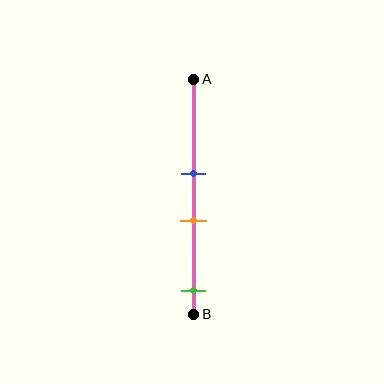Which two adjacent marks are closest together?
The blue and orange marks are the closest adjacent pair.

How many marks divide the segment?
There are 3 marks dividing the segment.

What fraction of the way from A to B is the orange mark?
The orange mark is approximately 60% (0.6) of the way from A to B.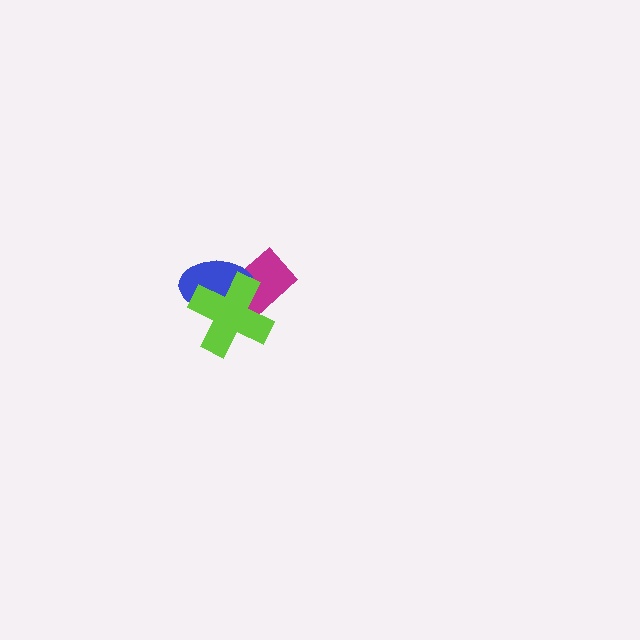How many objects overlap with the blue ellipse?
2 objects overlap with the blue ellipse.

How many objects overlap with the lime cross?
2 objects overlap with the lime cross.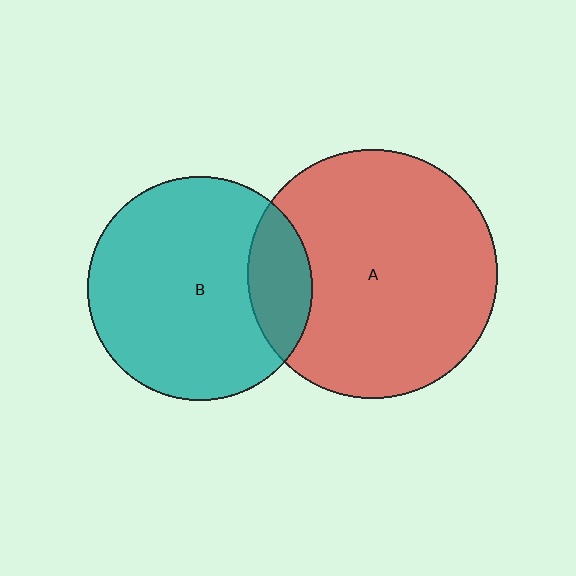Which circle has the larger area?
Circle A (red).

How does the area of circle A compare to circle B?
Approximately 1.2 times.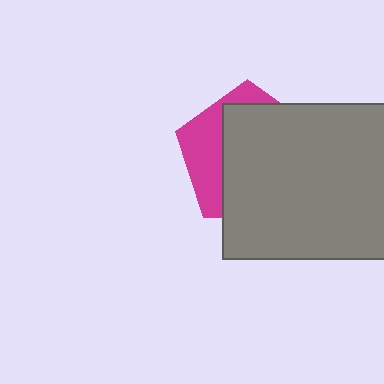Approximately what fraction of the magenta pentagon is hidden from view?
Roughly 69% of the magenta pentagon is hidden behind the gray rectangle.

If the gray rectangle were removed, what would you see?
You would see the complete magenta pentagon.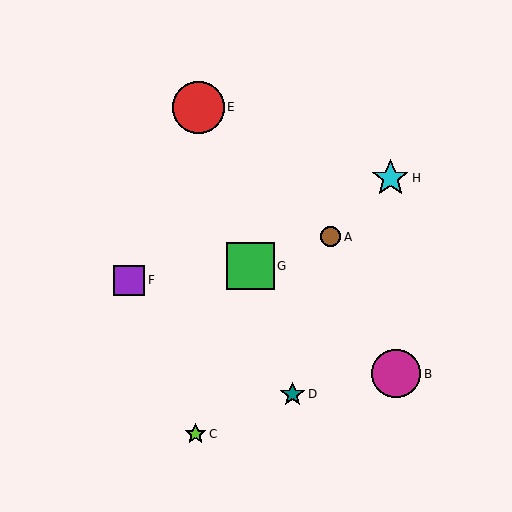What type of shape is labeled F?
Shape F is a purple square.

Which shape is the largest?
The red circle (labeled E) is the largest.